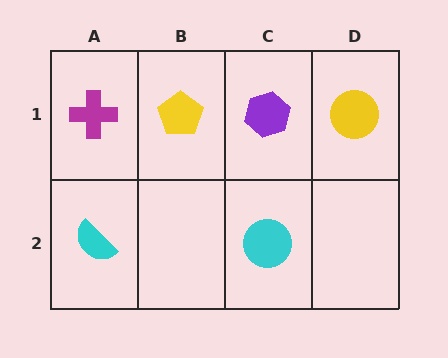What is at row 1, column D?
A yellow circle.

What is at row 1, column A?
A magenta cross.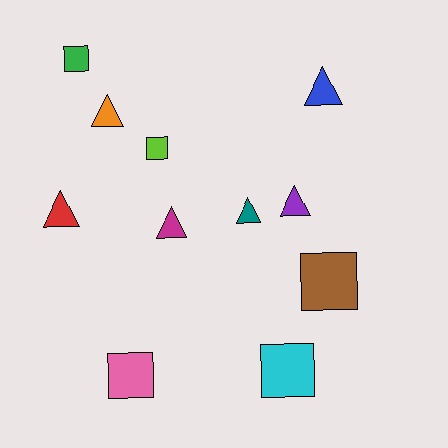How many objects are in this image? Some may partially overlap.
There are 11 objects.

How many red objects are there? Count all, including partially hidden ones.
There is 1 red object.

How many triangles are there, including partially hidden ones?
There are 6 triangles.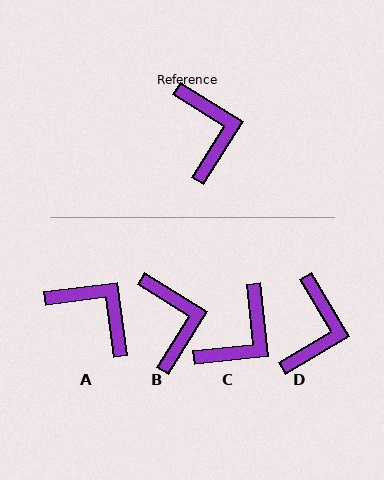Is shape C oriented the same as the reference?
No, it is off by about 52 degrees.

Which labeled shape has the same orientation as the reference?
B.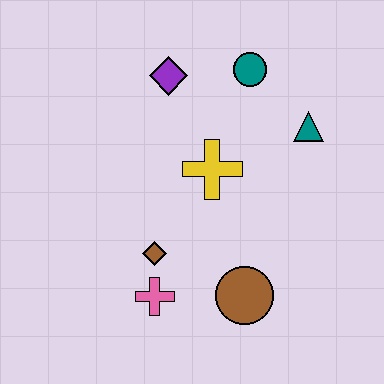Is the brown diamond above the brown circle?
Yes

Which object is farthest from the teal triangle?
The pink cross is farthest from the teal triangle.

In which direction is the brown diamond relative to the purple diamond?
The brown diamond is below the purple diamond.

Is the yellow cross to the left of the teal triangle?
Yes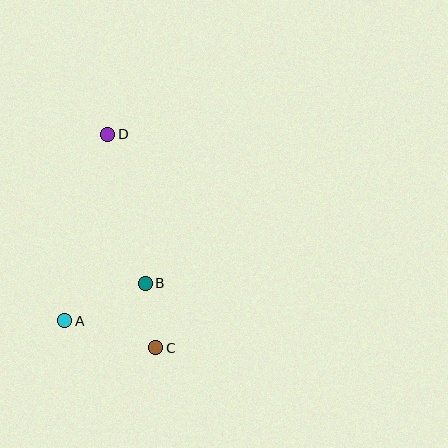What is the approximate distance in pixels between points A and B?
The distance between A and B is approximately 89 pixels.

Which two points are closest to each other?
Points B and C are closest to each other.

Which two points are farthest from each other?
Points C and D are farthest from each other.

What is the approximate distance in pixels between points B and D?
The distance between B and D is approximately 153 pixels.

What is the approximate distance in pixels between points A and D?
The distance between A and D is approximately 191 pixels.